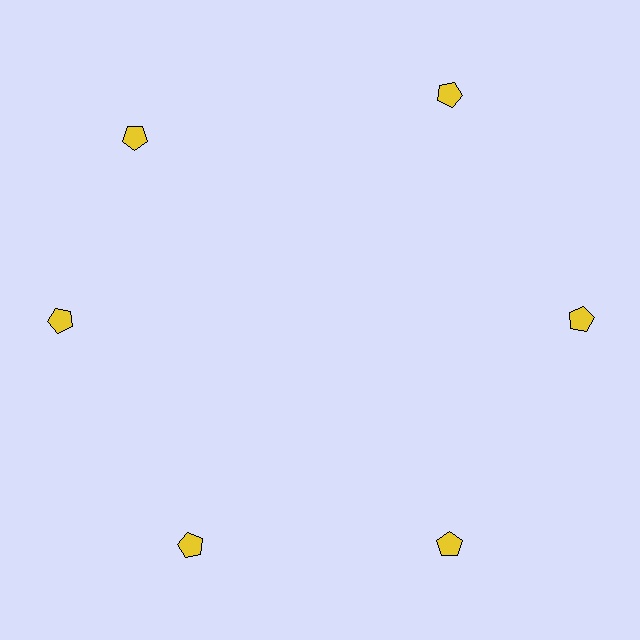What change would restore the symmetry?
The symmetry would be restored by rotating it back into even spacing with its neighbors so that all 6 pentagons sit at equal angles and equal distance from the center.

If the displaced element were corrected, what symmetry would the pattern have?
It would have 6-fold rotational symmetry — the pattern would map onto itself every 60 degrees.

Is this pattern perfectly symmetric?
No. The 6 yellow pentagons are arranged in a ring, but one element near the 11 o'clock position is rotated out of alignment along the ring, breaking the 6-fold rotational symmetry.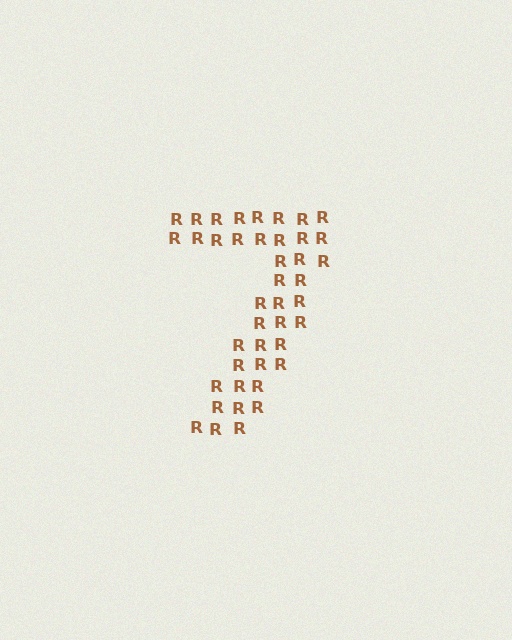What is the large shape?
The large shape is the digit 7.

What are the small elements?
The small elements are letter R's.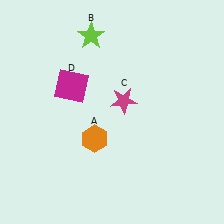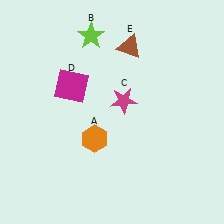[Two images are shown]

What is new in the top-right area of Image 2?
A brown triangle (E) was added in the top-right area of Image 2.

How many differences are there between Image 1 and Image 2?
There is 1 difference between the two images.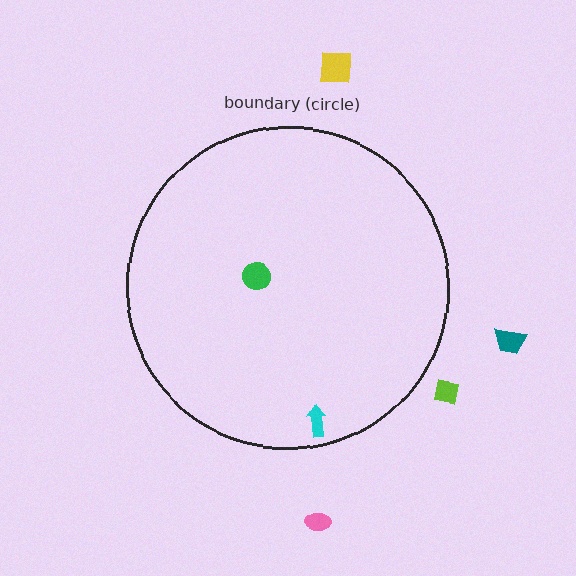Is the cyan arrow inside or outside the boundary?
Inside.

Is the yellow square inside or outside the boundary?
Outside.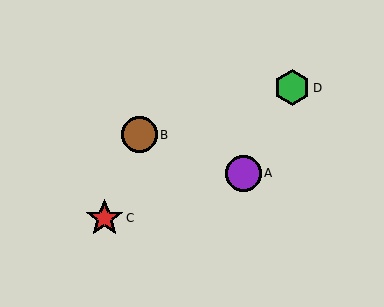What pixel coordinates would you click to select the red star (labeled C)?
Click at (104, 218) to select the red star C.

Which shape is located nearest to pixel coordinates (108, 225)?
The red star (labeled C) at (104, 218) is nearest to that location.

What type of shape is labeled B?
Shape B is a brown circle.